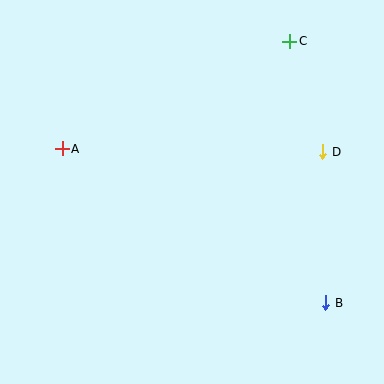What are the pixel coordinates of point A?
Point A is at (62, 149).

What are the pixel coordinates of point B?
Point B is at (325, 303).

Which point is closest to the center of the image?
Point A at (62, 149) is closest to the center.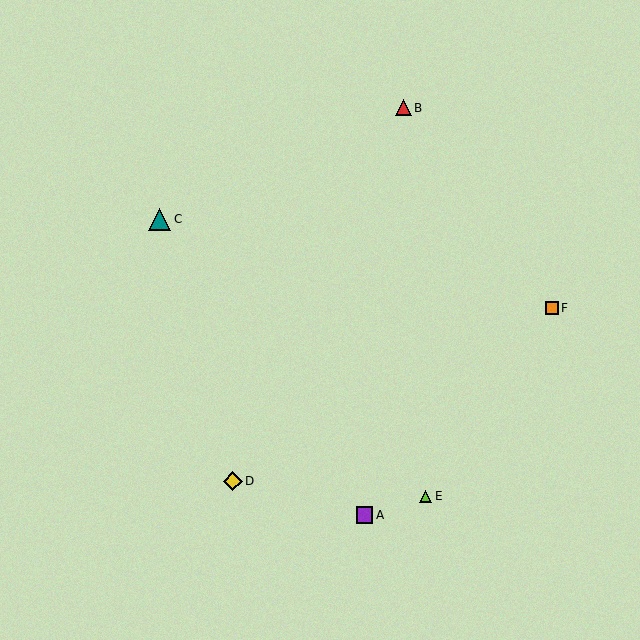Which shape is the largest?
The teal triangle (labeled C) is the largest.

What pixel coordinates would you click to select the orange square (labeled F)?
Click at (552, 308) to select the orange square F.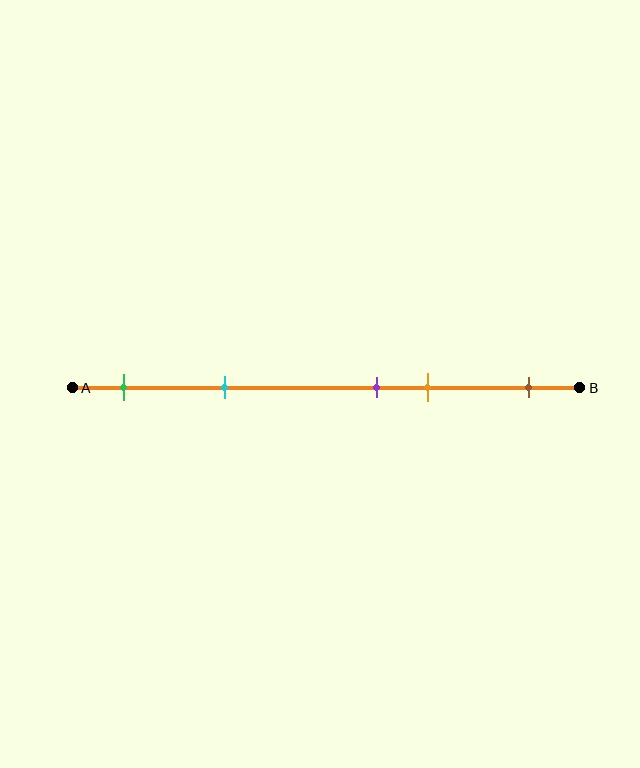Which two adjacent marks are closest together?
The purple and orange marks are the closest adjacent pair.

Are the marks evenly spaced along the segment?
No, the marks are not evenly spaced.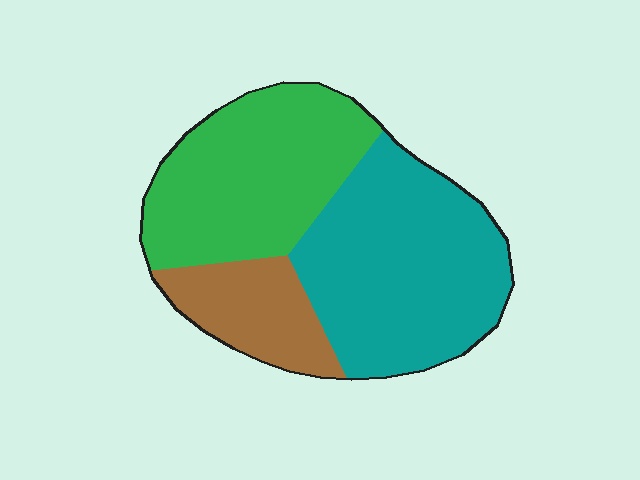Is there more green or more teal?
Teal.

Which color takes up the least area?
Brown, at roughly 15%.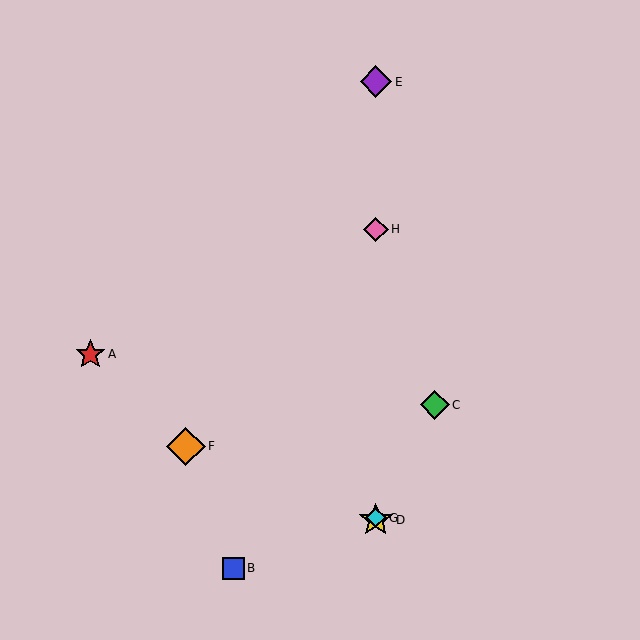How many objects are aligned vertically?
4 objects (D, E, G, H) are aligned vertically.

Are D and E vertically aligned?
Yes, both are at x≈376.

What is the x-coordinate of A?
Object A is at x≈90.